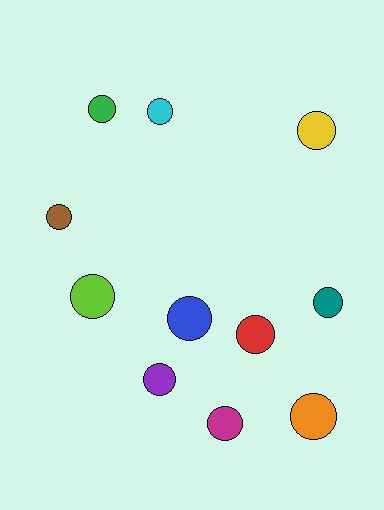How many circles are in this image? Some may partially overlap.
There are 11 circles.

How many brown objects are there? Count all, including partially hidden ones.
There is 1 brown object.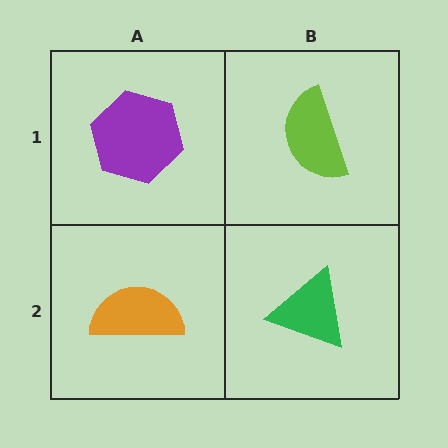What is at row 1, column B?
A lime semicircle.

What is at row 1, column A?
A purple hexagon.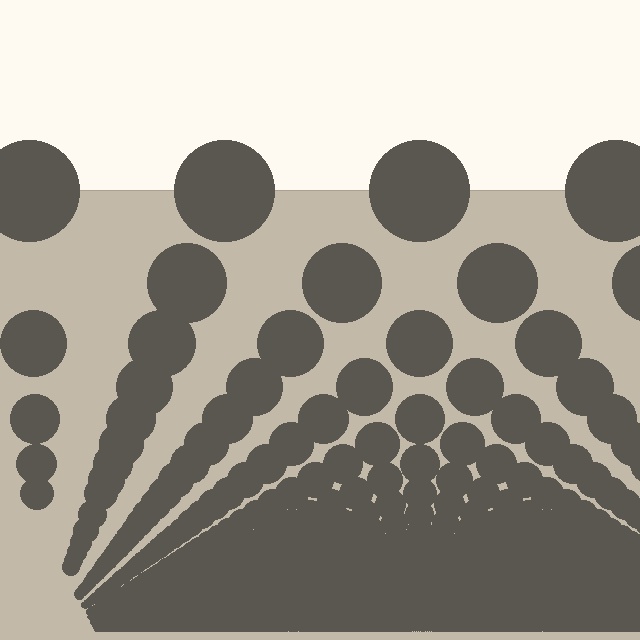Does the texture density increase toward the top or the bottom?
Density increases toward the bottom.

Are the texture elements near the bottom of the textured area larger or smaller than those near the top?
Smaller. The gradient is inverted — elements near the bottom are smaller and denser.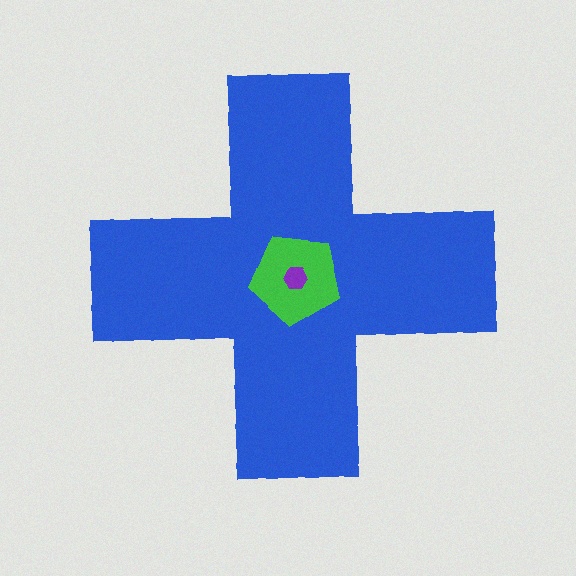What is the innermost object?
The purple hexagon.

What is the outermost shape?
The blue cross.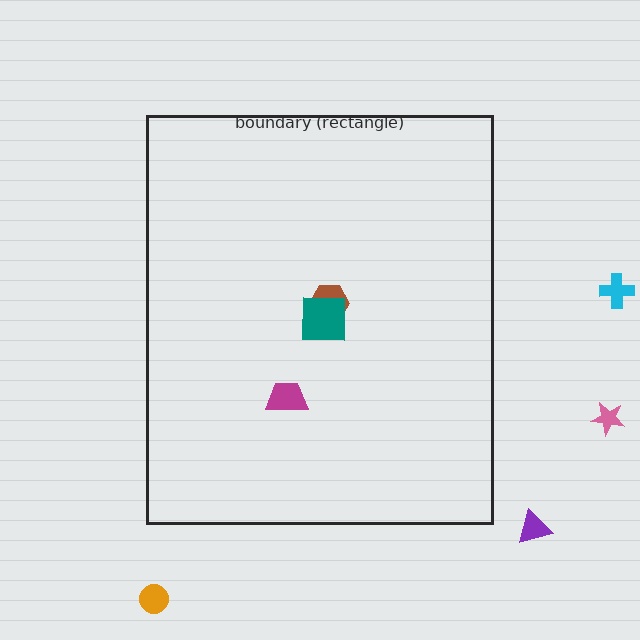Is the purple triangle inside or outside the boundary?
Outside.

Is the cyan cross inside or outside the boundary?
Outside.